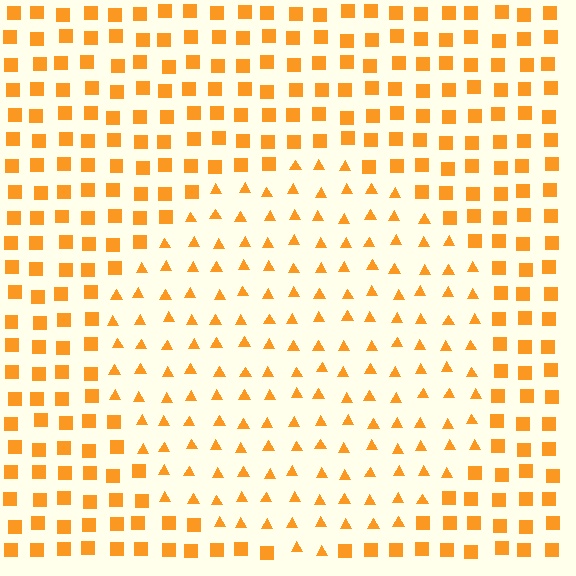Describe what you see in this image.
The image is filled with small orange elements arranged in a uniform grid. A circle-shaped region contains triangles, while the surrounding area contains squares. The boundary is defined purely by the change in element shape.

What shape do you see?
I see a circle.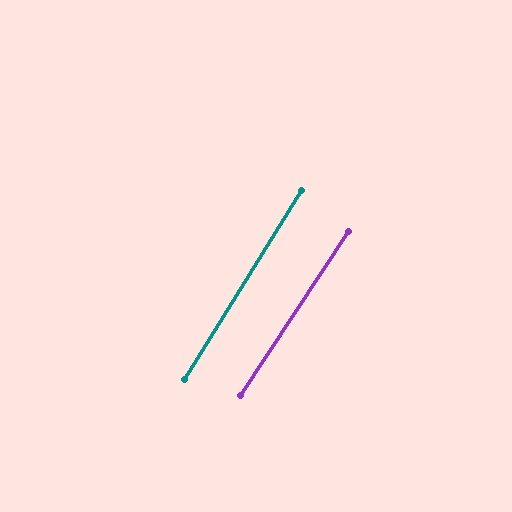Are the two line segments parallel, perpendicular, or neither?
Parallel — their directions differ by only 1.7°.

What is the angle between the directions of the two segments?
Approximately 2 degrees.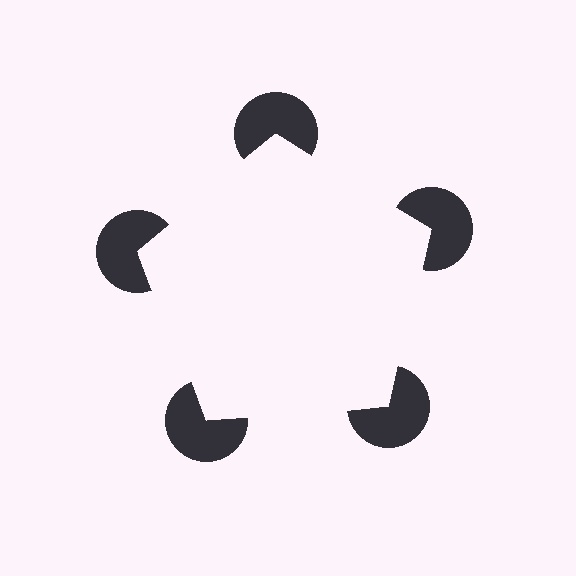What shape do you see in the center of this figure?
An illusory pentagon — its edges are inferred from the aligned wedge cuts in the pac-man discs, not physically drawn.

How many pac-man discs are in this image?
There are 5 — one at each vertex of the illusory pentagon.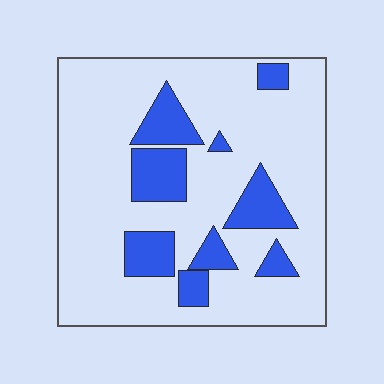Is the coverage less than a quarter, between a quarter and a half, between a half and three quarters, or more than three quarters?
Less than a quarter.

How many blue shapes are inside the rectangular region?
9.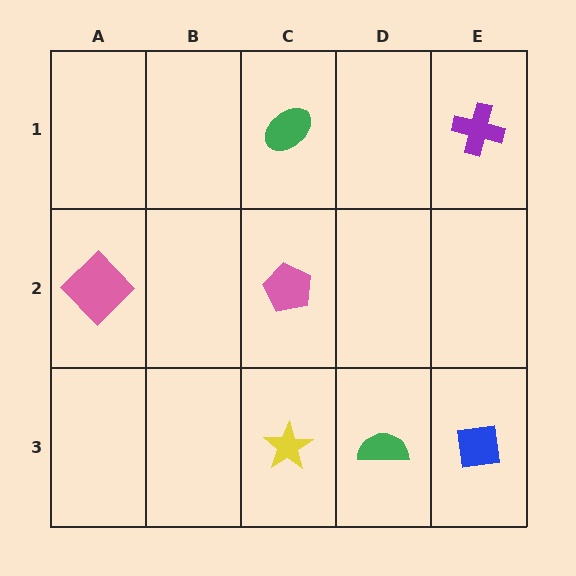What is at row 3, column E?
A blue square.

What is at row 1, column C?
A green ellipse.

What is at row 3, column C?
A yellow star.